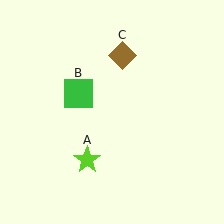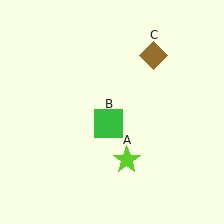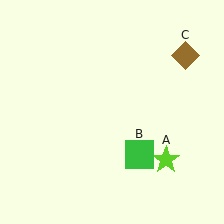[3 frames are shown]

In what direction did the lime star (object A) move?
The lime star (object A) moved right.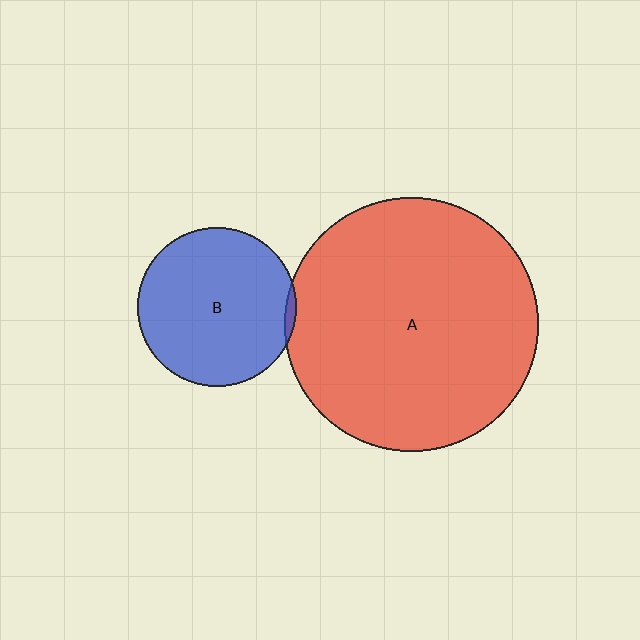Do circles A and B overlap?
Yes.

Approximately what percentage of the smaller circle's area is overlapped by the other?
Approximately 5%.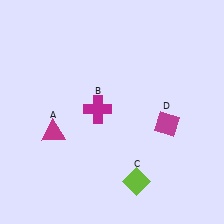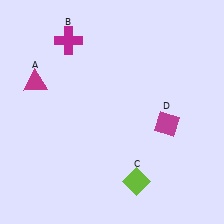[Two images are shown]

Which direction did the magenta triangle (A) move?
The magenta triangle (A) moved up.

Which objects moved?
The objects that moved are: the magenta triangle (A), the magenta cross (B).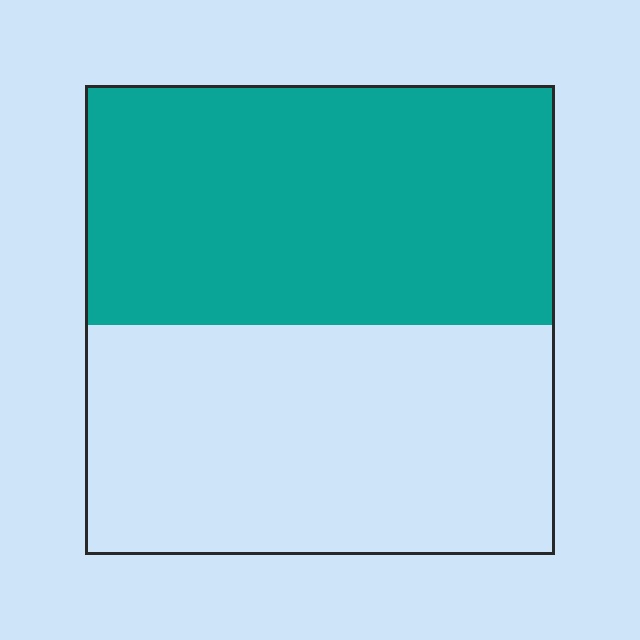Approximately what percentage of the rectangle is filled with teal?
Approximately 50%.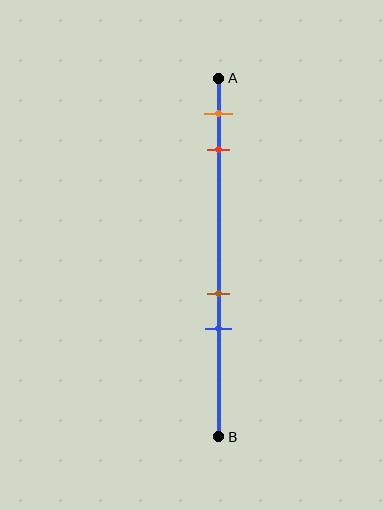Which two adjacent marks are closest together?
The brown and blue marks are the closest adjacent pair.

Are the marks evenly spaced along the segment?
No, the marks are not evenly spaced.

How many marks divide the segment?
There are 4 marks dividing the segment.